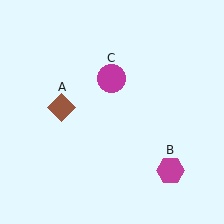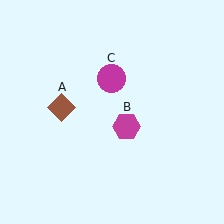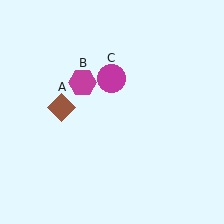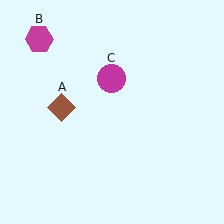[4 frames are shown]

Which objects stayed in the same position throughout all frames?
Brown diamond (object A) and magenta circle (object C) remained stationary.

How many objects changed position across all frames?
1 object changed position: magenta hexagon (object B).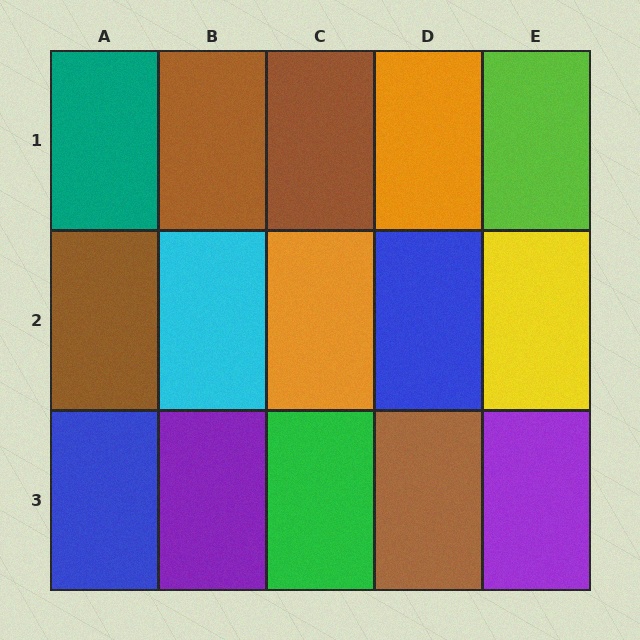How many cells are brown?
4 cells are brown.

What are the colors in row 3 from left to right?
Blue, purple, green, brown, purple.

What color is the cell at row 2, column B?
Cyan.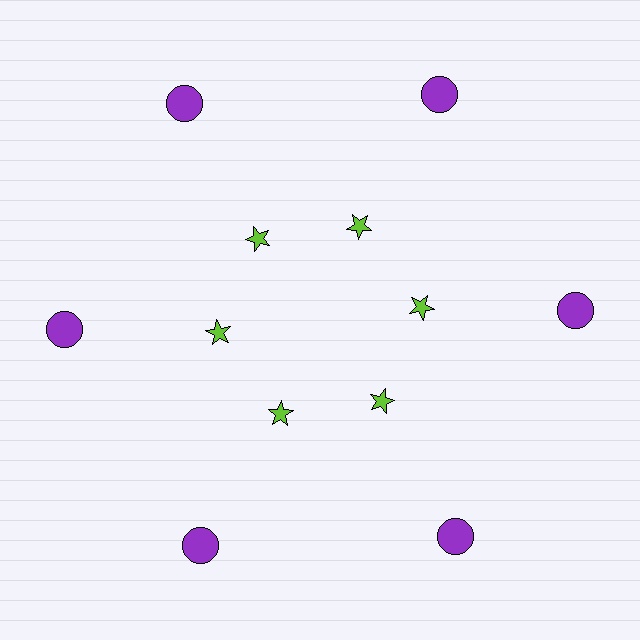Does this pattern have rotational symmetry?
Yes, this pattern has 6-fold rotational symmetry. It looks the same after rotating 60 degrees around the center.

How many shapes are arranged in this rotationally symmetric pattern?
There are 12 shapes, arranged in 6 groups of 2.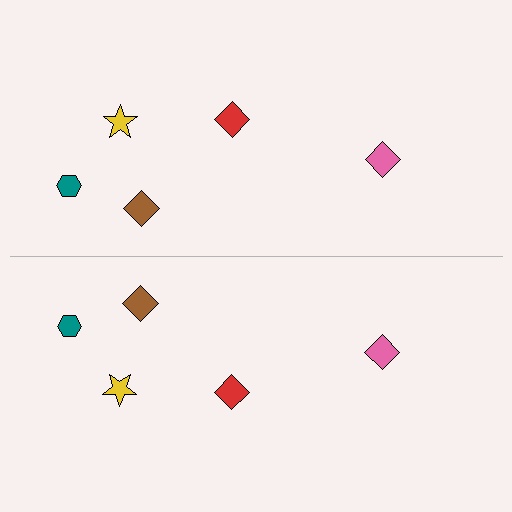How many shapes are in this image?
There are 10 shapes in this image.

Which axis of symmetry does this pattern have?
The pattern has a horizontal axis of symmetry running through the center of the image.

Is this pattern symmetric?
Yes, this pattern has bilateral (reflection) symmetry.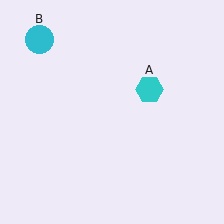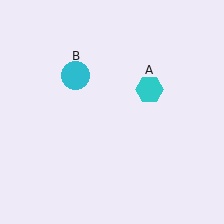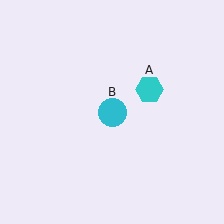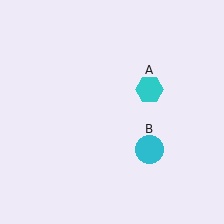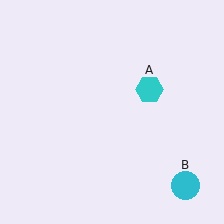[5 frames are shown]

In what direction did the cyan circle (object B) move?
The cyan circle (object B) moved down and to the right.